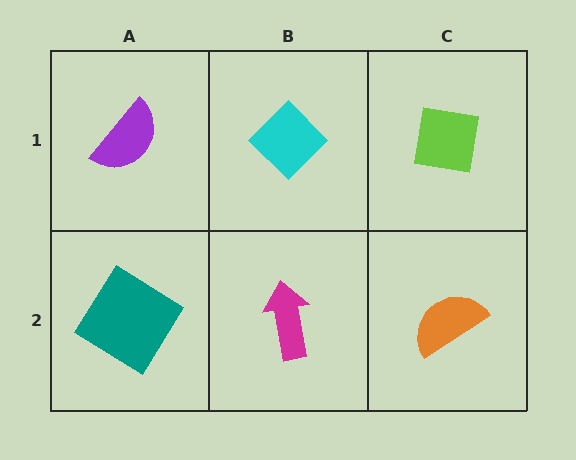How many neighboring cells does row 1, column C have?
2.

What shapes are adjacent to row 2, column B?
A cyan diamond (row 1, column B), a teal diamond (row 2, column A), an orange semicircle (row 2, column C).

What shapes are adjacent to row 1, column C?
An orange semicircle (row 2, column C), a cyan diamond (row 1, column B).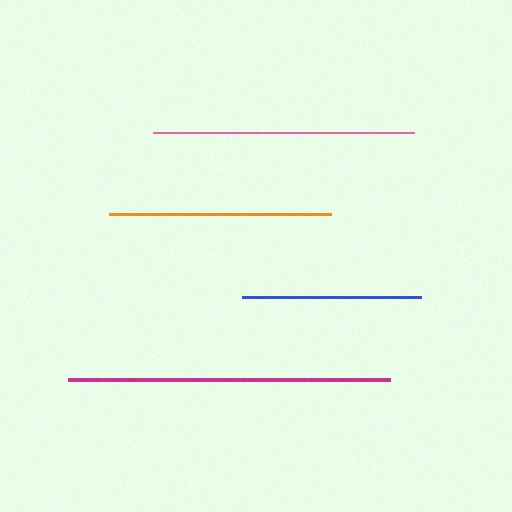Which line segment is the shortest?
The blue line is the shortest at approximately 179 pixels.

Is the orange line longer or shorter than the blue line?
The orange line is longer than the blue line.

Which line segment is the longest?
The magenta line is the longest at approximately 322 pixels.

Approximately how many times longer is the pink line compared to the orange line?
The pink line is approximately 1.2 times the length of the orange line.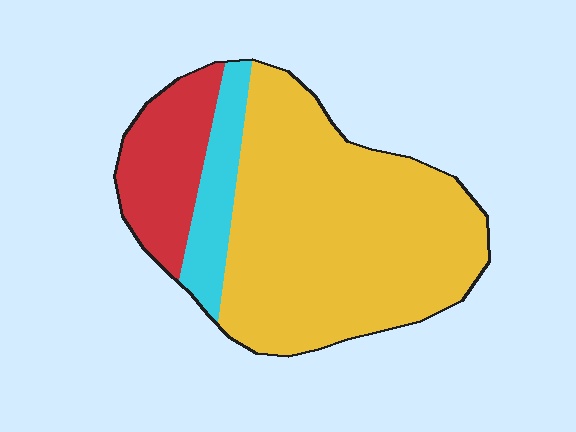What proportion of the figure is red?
Red takes up about one fifth (1/5) of the figure.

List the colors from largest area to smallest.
From largest to smallest: yellow, red, cyan.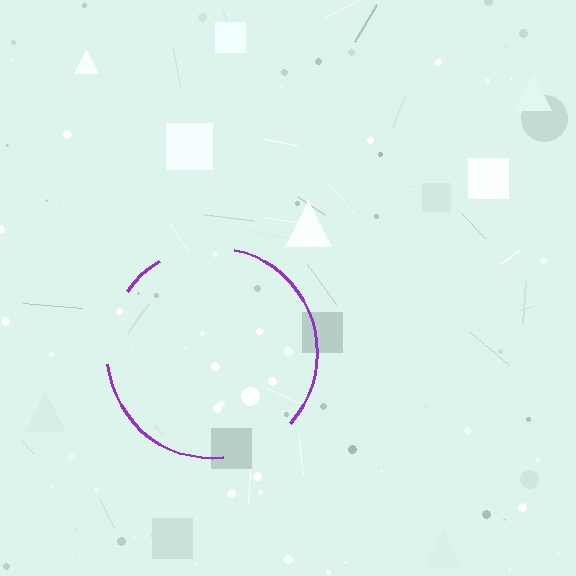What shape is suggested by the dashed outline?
The dashed outline suggests a circle.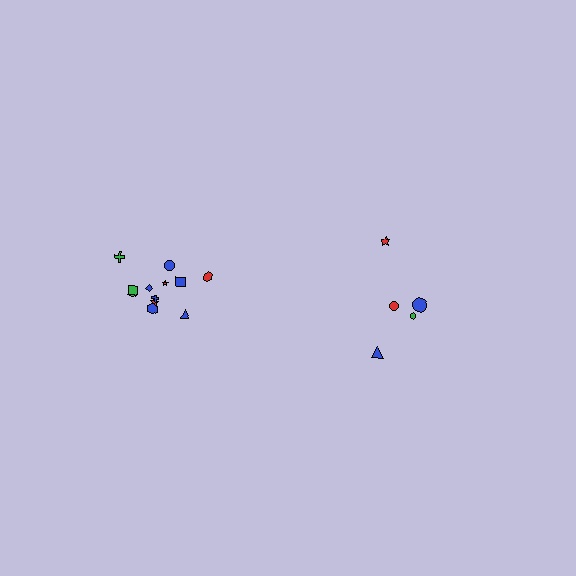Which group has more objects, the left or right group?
The left group.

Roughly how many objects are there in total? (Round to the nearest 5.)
Roughly 15 objects in total.